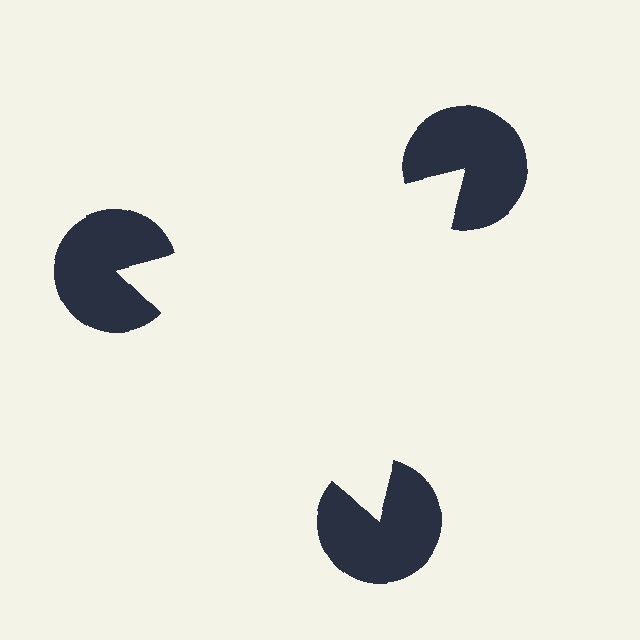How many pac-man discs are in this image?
There are 3 — one at each vertex of the illusory triangle.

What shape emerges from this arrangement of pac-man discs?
An illusory triangle — its edges are inferred from the aligned wedge cuts in the pac-man discs, not physically drawn.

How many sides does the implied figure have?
3 sides.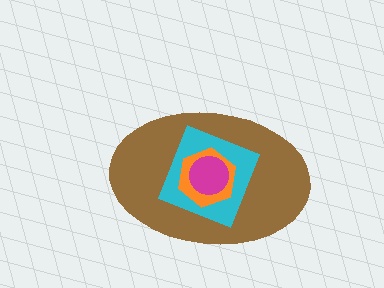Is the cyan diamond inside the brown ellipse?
Yes.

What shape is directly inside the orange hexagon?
The magenta circle.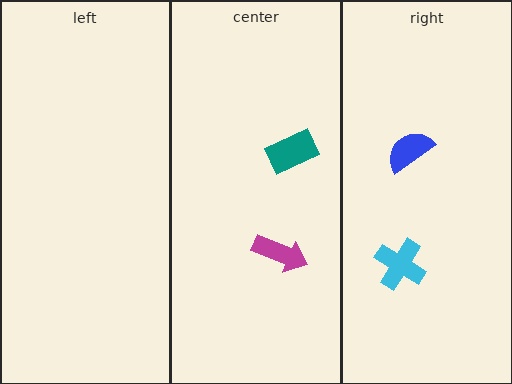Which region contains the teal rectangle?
The center region.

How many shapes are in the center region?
2.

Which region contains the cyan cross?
The right region.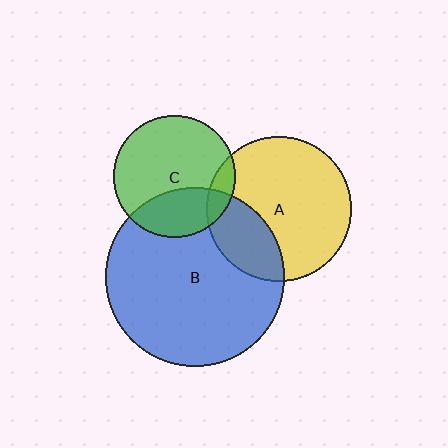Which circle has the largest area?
Circle B (blue).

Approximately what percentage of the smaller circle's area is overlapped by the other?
Approximately 30%.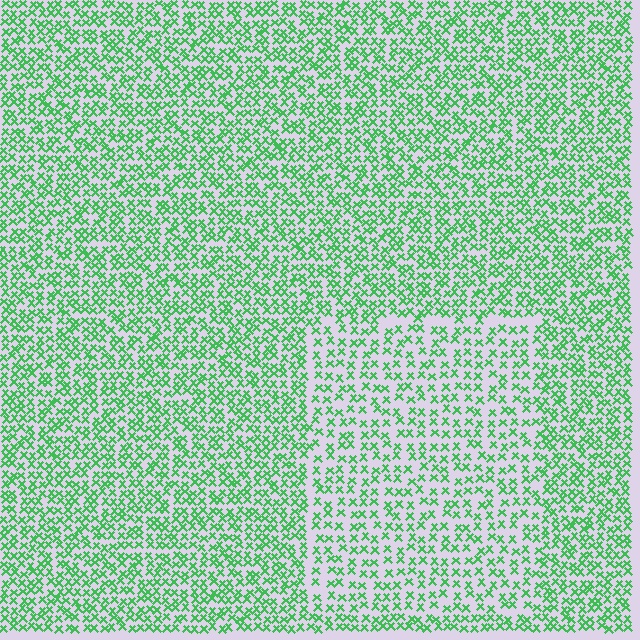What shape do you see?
I see a rectangle.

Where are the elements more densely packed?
The elements are more densely packed outside the rectangle boundary.